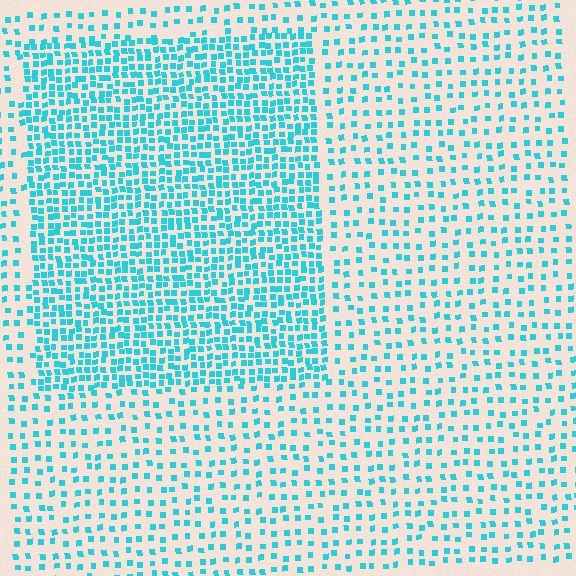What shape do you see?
I see a rectangle.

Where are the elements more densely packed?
The elements are more densely packed inside the rectangle boundary.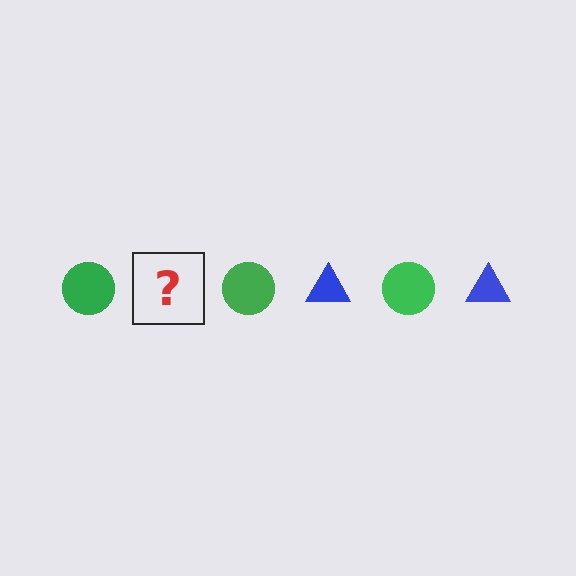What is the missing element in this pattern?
The missing element is a blue triangle.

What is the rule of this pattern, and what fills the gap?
The rule is that the pattern alternates between green circle and blue triangle. The gap should be filled with a blue triangle.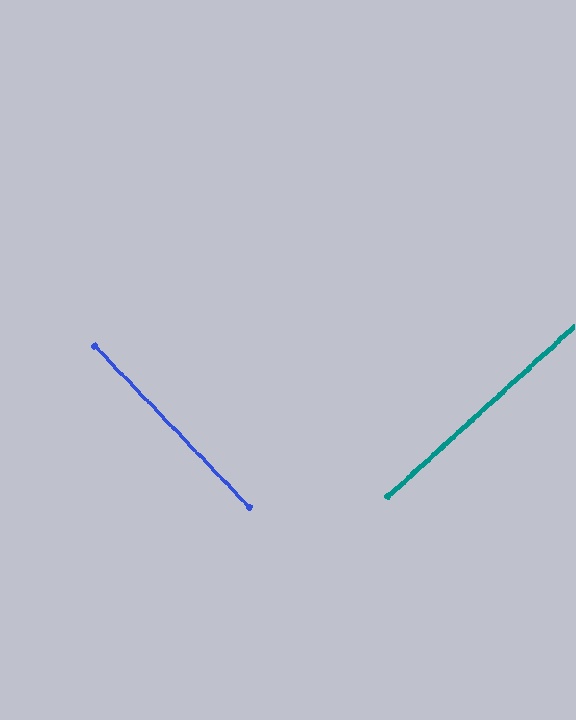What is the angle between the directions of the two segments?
Approximately 88 degrees.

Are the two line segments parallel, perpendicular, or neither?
Perpendicular — they meet at approximately 88°.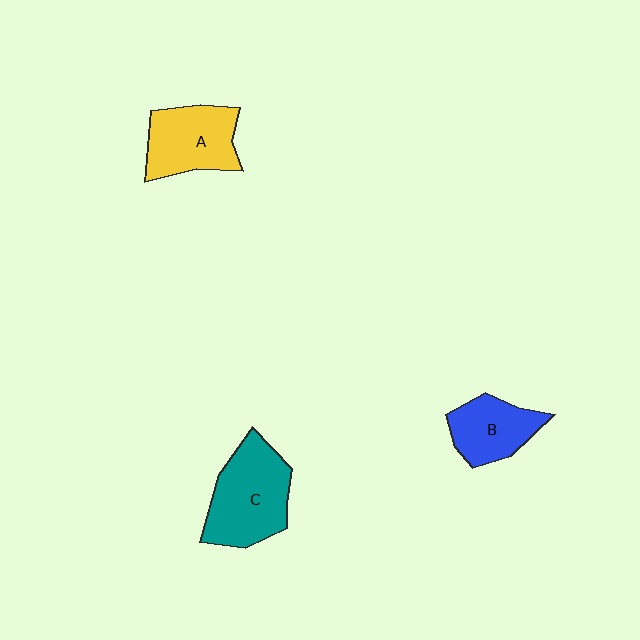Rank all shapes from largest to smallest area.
From largest to smallest: C (teal), A (yellow), B (blue).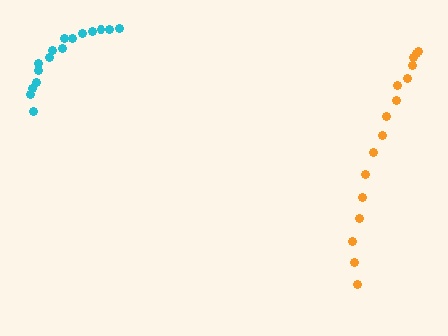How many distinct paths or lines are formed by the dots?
There are 2 distinct paths.